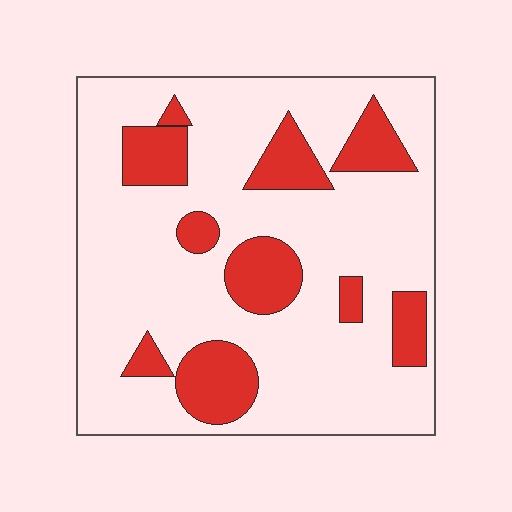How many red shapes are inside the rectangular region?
10.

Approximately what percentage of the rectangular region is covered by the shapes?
Approximately 20%.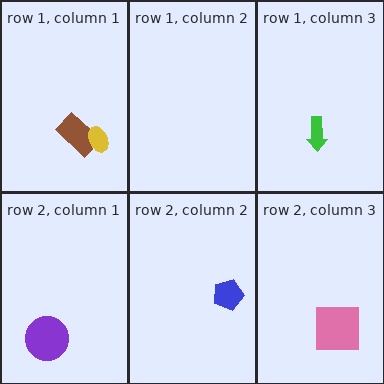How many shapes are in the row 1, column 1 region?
2.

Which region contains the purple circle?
The row 2, column 1 region.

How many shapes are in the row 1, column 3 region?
1.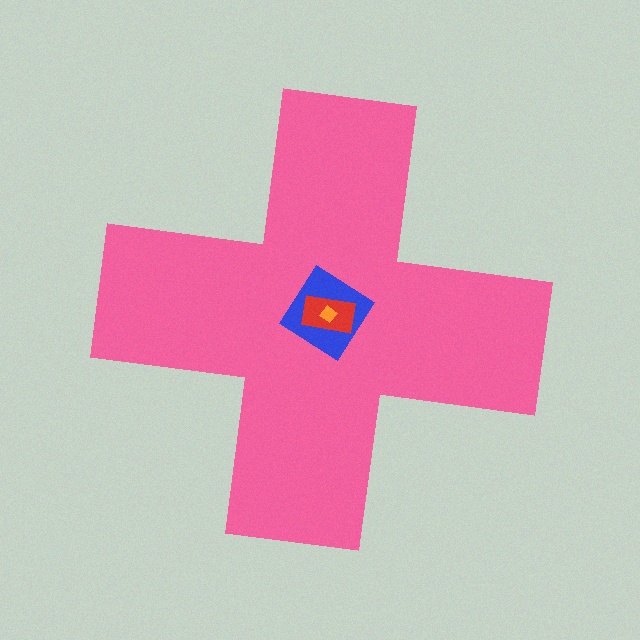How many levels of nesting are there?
4.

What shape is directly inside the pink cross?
The blue diamond.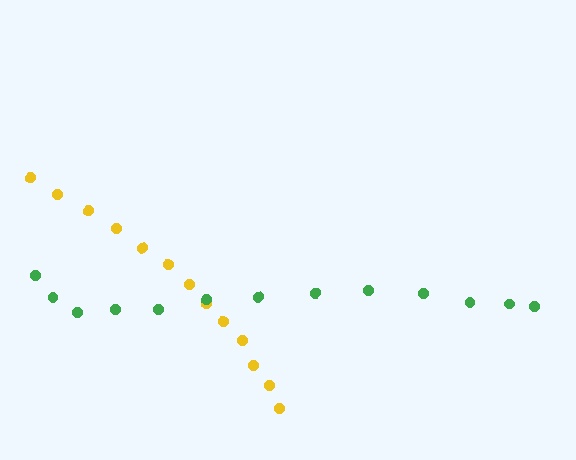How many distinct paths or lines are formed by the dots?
There are 2 distinct paths.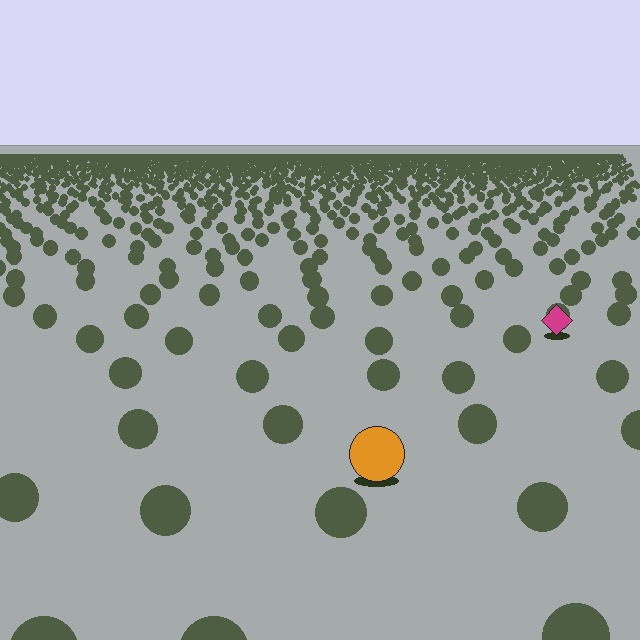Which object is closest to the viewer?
The orange circle is closest. The texture marks near it are larger and more spread out.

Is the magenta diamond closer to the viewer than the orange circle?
No. The orange circle is closer — you can tell from the texture gradient: the ground texture is coarser near it.